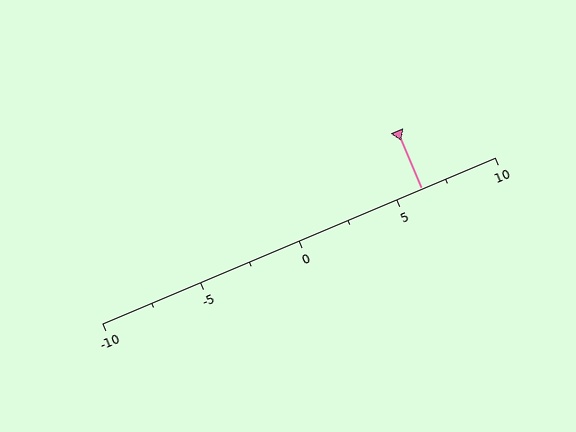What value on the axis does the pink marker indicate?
The marker indicates approximately 6.2.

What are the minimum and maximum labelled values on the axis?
The axis runs from -10 to 10.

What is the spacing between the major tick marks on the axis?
The major ticks are spaced 5 apart.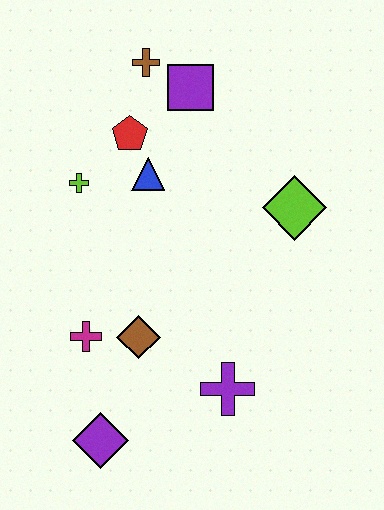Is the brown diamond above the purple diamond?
Yes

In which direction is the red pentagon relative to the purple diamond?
The red pentagon is above the purple diamond.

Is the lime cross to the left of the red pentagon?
Yes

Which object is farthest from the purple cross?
The brown cross is farthest from the purple cross.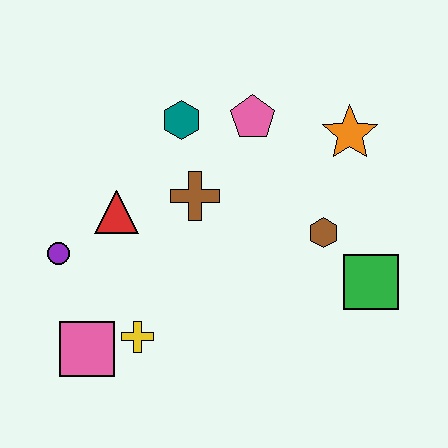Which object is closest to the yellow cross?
The pink square is closest to the yellow cross.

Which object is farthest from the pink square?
The orange star is farthest from the pink square.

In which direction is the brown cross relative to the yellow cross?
The brown cross is above the yellow cross.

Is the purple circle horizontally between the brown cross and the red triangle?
No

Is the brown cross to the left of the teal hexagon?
No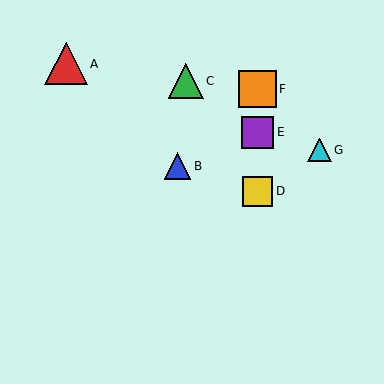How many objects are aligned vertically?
3 objects (D, E, F) are aligned vertically.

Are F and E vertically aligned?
Yes, both are at x≈258.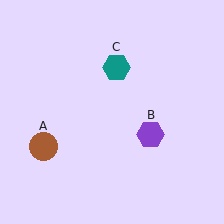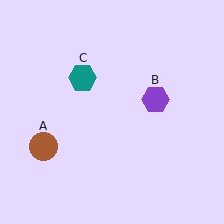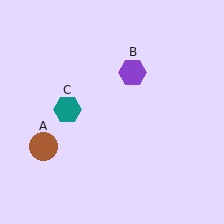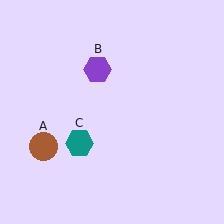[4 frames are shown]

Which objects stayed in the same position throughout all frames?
Brown circle (object A) remained stationary.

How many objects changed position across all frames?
2 objects changed position: purple hexagon (object B), teal hexagon (object C).